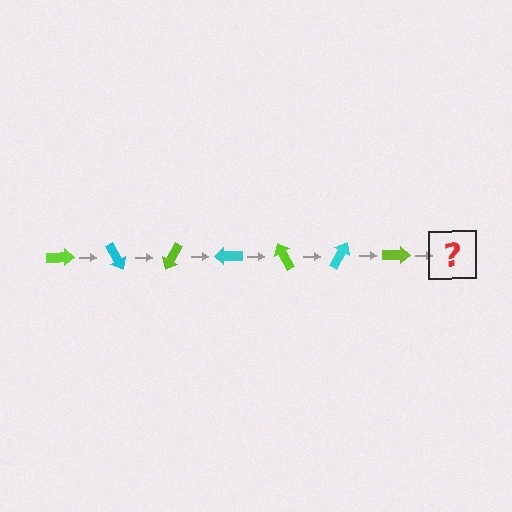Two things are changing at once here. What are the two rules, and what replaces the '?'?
The two rules are that it rotates 60 degrees each step and the color cycles through lime and cyan. The '?' should be a cyan arrow, rotated 420 degrees from the start.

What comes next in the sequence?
The next element should be a cyan arrow, rotated 420 degrees from the start.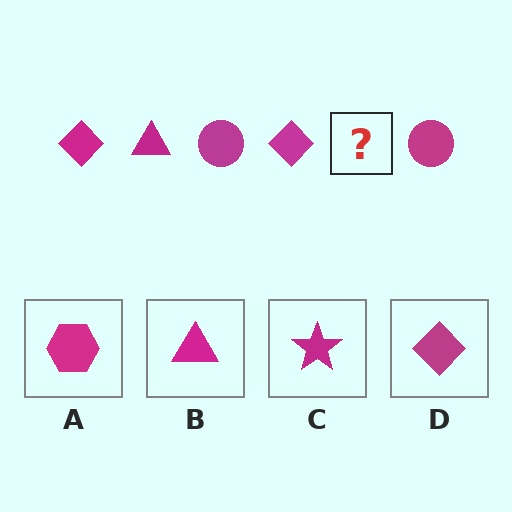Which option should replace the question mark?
Option B.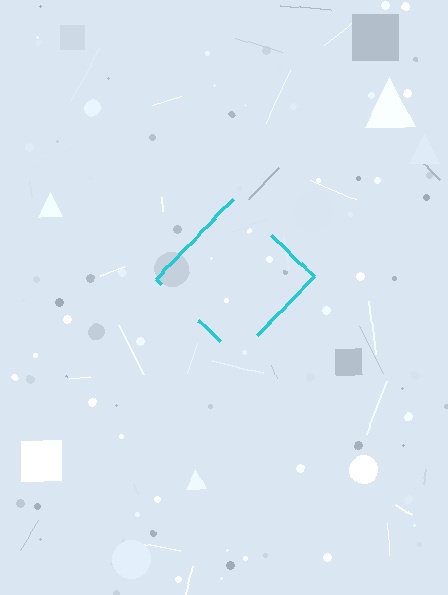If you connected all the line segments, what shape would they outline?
They would outline a diamond.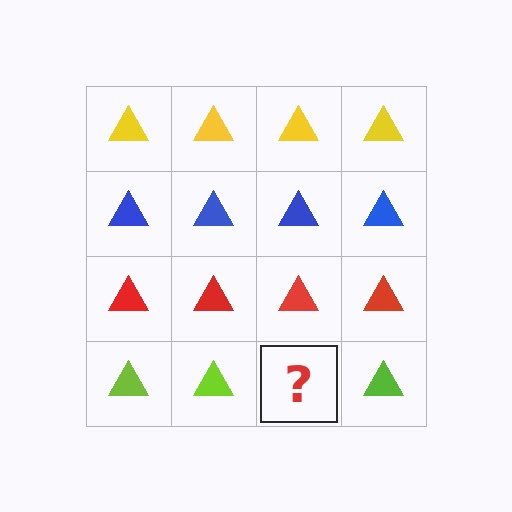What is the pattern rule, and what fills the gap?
The rule is that each row has a consistent color. The gap should be filled with a lime triangle.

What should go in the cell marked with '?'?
The missing cell should contain a lime triangle.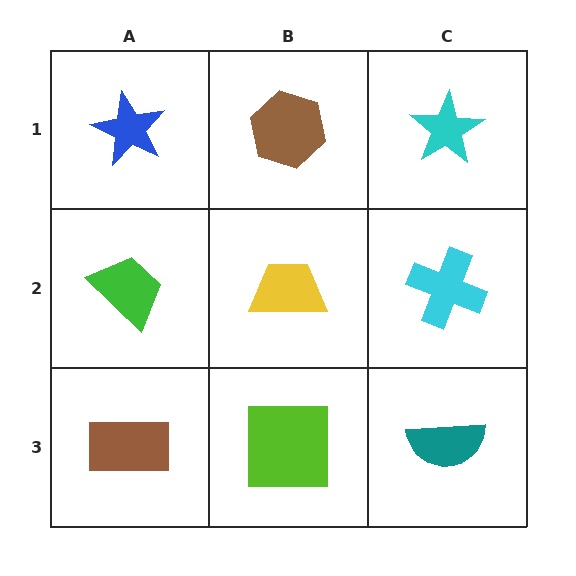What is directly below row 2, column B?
A lime square.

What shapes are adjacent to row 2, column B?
A brown hexagon (row 1, column B), a lime square (row 3, column B), a green trapezoid (row 2, column A), a cyan cross (row 2, column C).